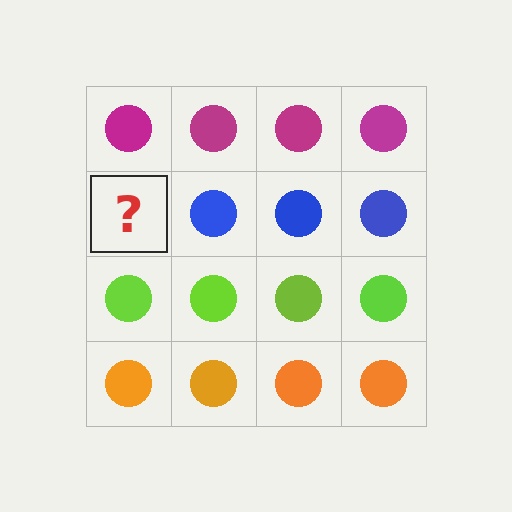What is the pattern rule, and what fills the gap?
The rule is that each row has a consistent color. The gap should be filled with a blue circle.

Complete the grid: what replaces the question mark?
The question mark should be replaced with a blue circle.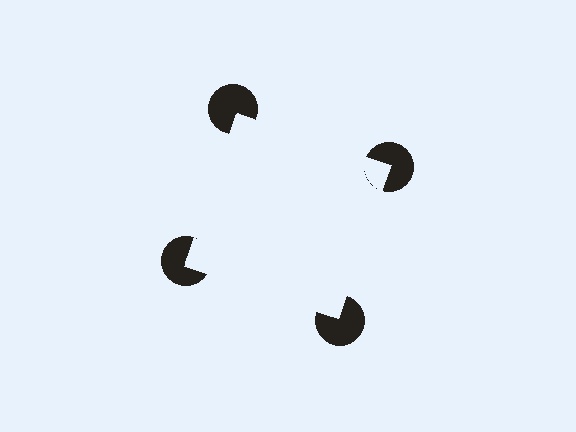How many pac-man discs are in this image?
There are 4 — one at each vertex of the illusory square.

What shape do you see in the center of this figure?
An illusory square — its edges are inferred from the aligned wedge cuts in the pac-man discs, not physically drawn.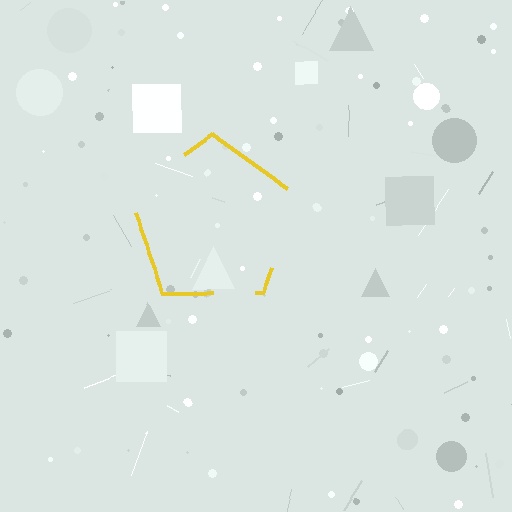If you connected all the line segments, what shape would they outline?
They would outline a pentagon.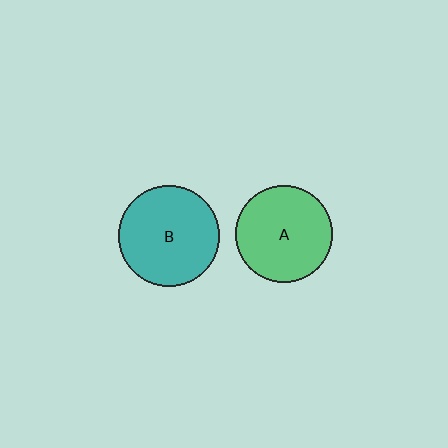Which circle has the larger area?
Circle B (teal).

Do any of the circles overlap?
No, none of the circles overlap.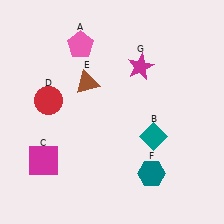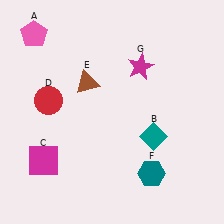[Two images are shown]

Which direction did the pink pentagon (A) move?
The pink pentagon (A) moved left.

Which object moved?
The pink pentagon (A) moved left.